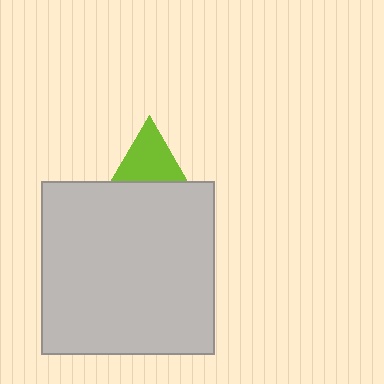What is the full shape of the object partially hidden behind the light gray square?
The partially hidden object is a lime triangle.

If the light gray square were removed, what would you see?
You would see the complete lime triangle.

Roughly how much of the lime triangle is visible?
About half of it is visible (roughly 52%).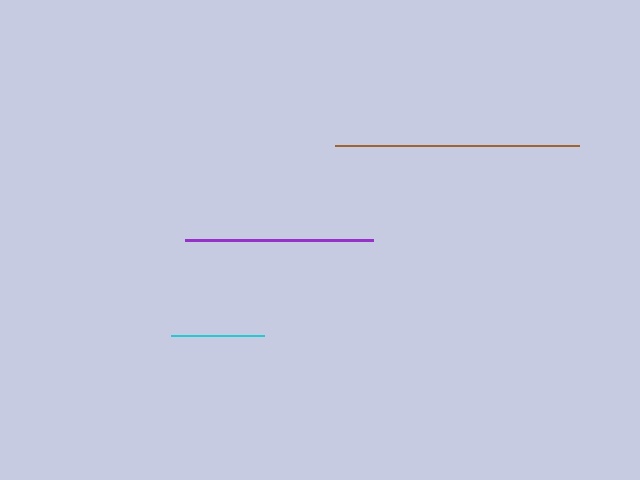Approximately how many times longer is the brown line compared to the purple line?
The brown line is approximately 1.3 times the length of the purple line.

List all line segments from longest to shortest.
From longest to shortest: brown, purple, cyan.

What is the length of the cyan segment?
The cyan segment is approximately 93 pixels long.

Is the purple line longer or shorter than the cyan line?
The purple line is longer than the cyan line.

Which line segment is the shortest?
The cyan line is the shortest at approximately 93 pixels.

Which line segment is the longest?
The brown line is the longest at approximately 245 pixels.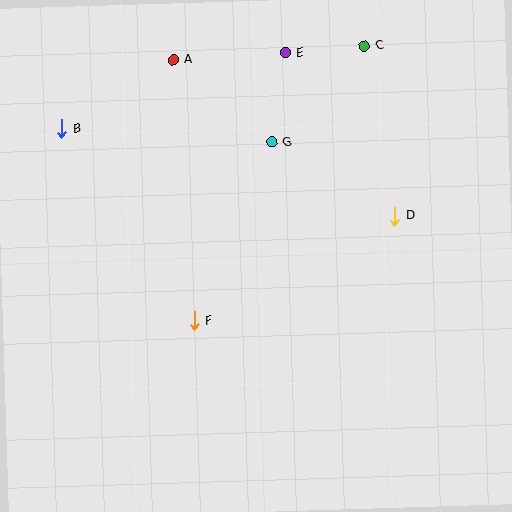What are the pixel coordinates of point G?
Point G is at (272, 142).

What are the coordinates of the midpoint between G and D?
The midpoint between G and D is at (333, 179).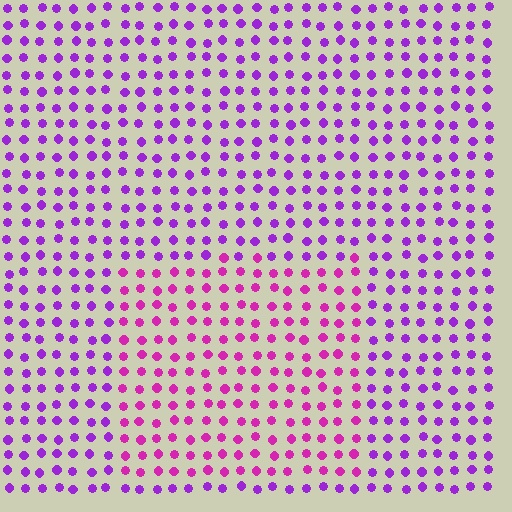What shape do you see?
I see a rectangle.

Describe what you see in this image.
The image is filled with small purple elements in a uniform arrangement. A rectangle-shaped region is visible where the elements are tinted to a slightly different hue, forming a subtle color boundary.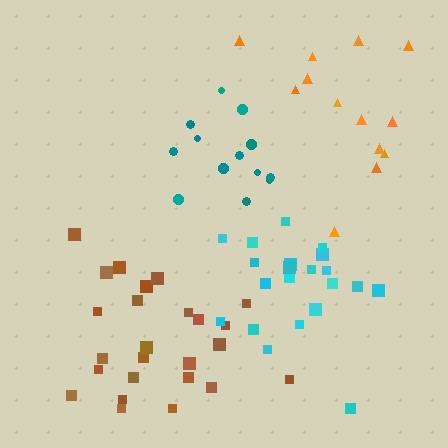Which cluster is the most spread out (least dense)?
Orange.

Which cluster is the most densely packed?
Cyan.